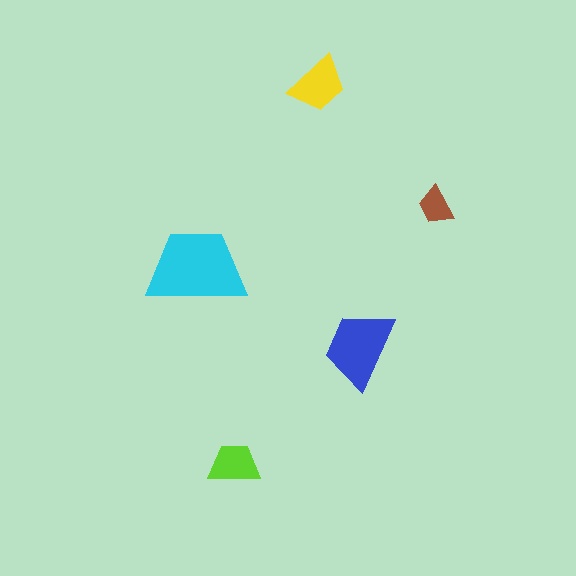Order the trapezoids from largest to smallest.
the cyan one, the blue one, the yellow one, the lime one, the brown one.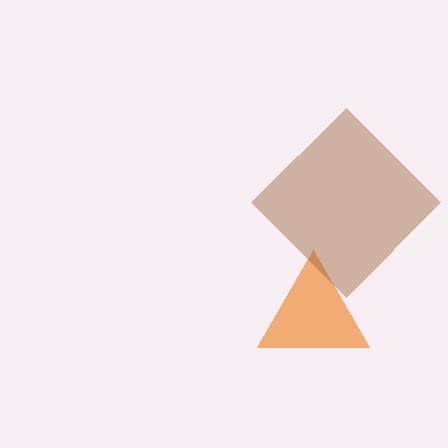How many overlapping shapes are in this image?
There are 2 overlapping shapes in the image.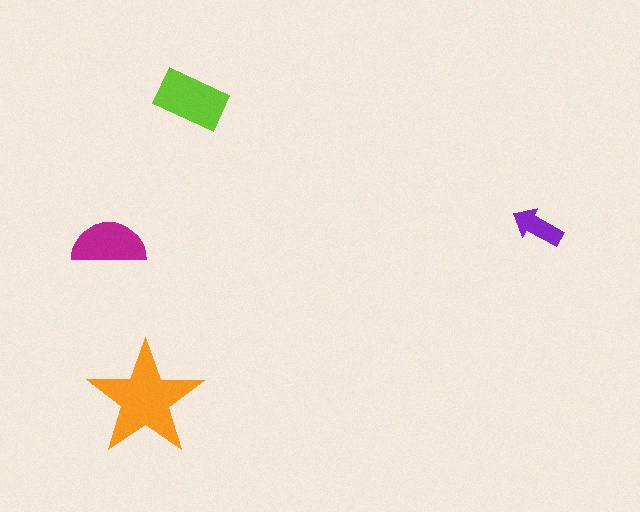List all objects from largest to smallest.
The orange star, the lime rectangle, the magenta semicircle, the purple arrow.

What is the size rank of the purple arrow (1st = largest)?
4th.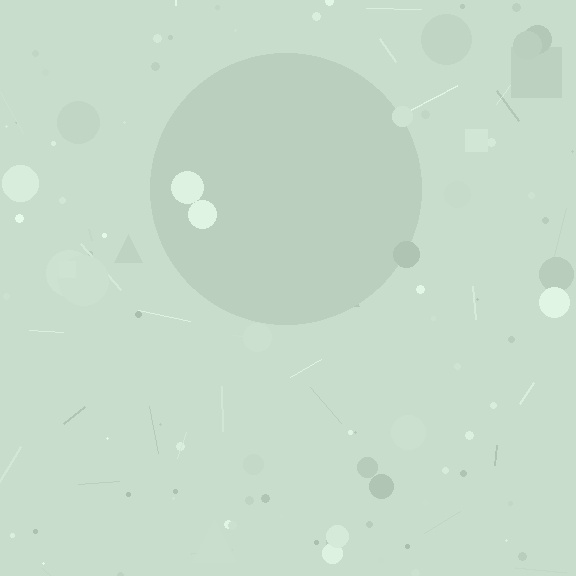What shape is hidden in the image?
A circle is hidden in the image.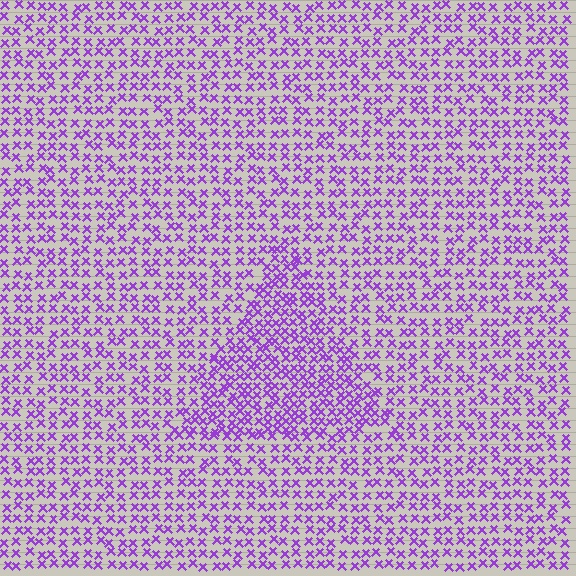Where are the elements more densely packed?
The elements are more densely packed inside the triangle boundary.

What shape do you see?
I see a triangle.